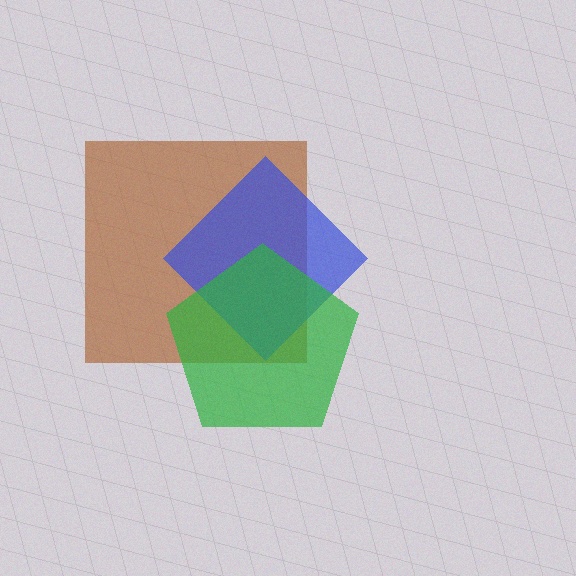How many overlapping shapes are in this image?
There are 3 overlapping shapes in the image.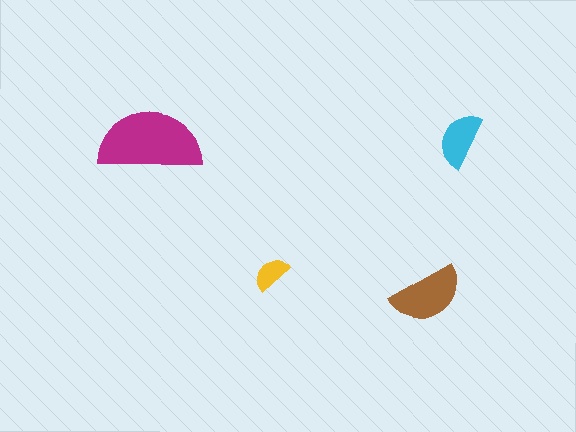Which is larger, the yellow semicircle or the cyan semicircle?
The cyan one.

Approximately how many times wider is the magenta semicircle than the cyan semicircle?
About 2 times wider.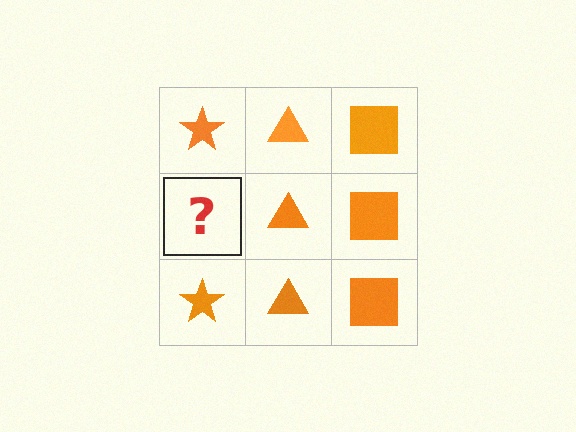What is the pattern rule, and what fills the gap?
The rule is that each column has a consistent shape. The gap should be filled with an orange star.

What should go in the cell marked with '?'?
The missing cell should contain an orange star.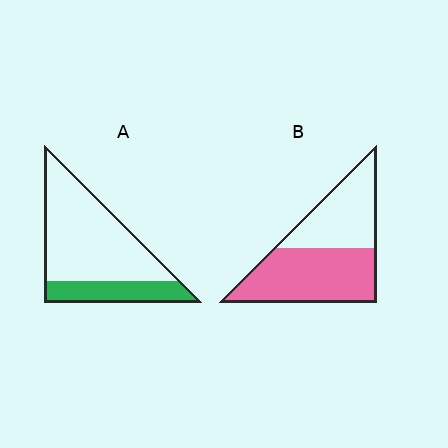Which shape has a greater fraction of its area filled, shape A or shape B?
Shape B.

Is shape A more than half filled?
No.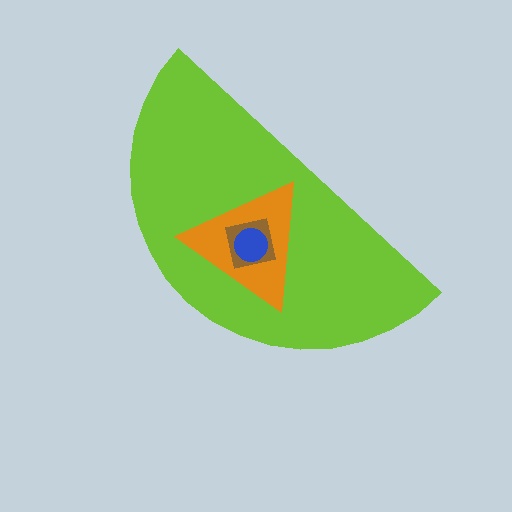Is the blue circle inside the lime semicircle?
Yes.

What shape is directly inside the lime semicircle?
The orange triangle.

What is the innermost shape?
The blue circle.